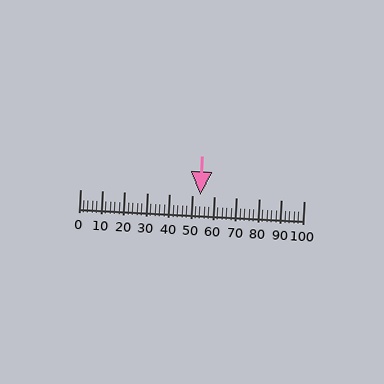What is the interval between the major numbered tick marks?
The major tick marks are spaced 10 units apart.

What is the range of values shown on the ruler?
The ruler shows values from 0 to 100.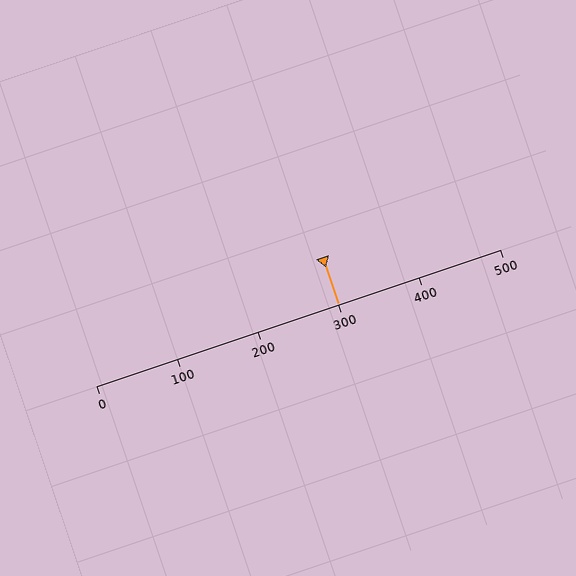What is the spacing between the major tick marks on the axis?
The major ticks are spaced 100 apart.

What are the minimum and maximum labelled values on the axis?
The axis runs from 0 to 500.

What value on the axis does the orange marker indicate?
The marker indicates approximately 300.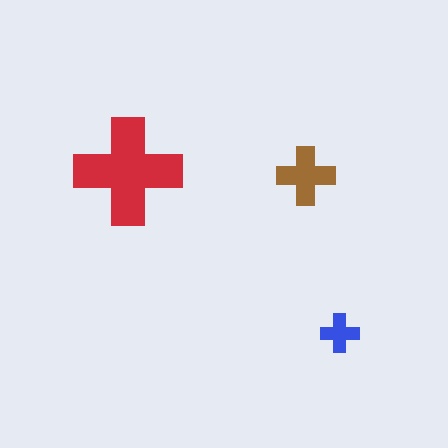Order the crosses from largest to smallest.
the red one, the brown one, the blue one.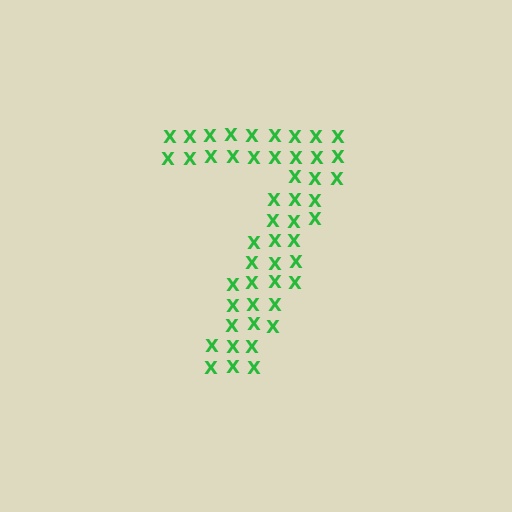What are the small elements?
The small elements are letter X's.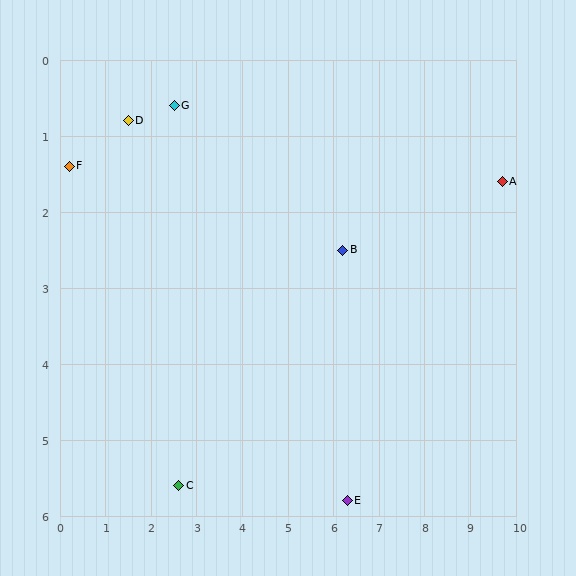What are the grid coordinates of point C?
Point C is at approximately (2.6, 5.6).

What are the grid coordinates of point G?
Point G is at approximately (2.5, 0.6).